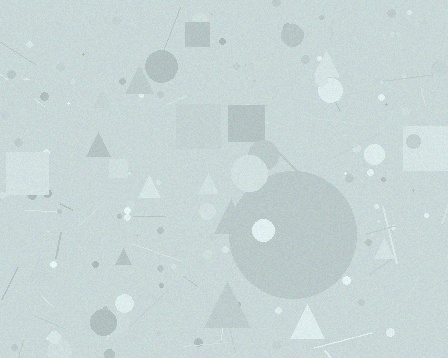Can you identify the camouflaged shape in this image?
The camouflaged shape is a circle.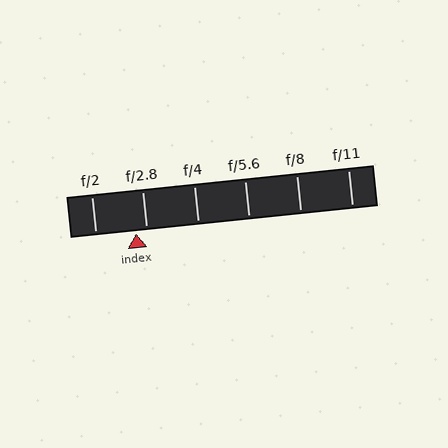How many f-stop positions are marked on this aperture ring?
There are 6 f-stop positions marked.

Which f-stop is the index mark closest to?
The index mark is closest to f/2.8.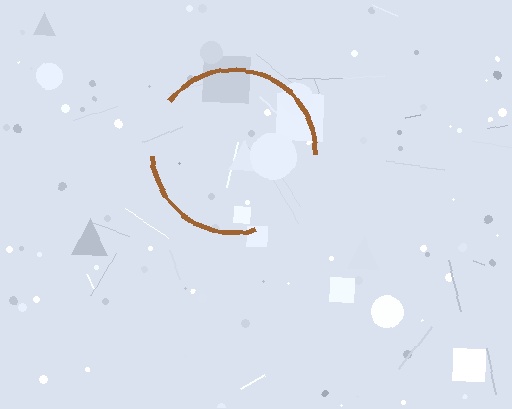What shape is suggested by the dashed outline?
The dashed outline suggests a circle.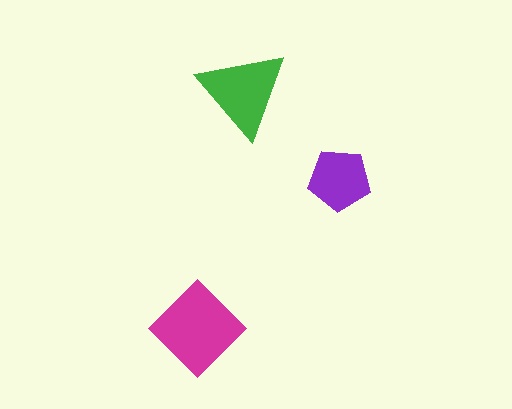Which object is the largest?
The magenta diamond.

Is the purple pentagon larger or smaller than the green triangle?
Smaller.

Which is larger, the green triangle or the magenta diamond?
The magenta diamond.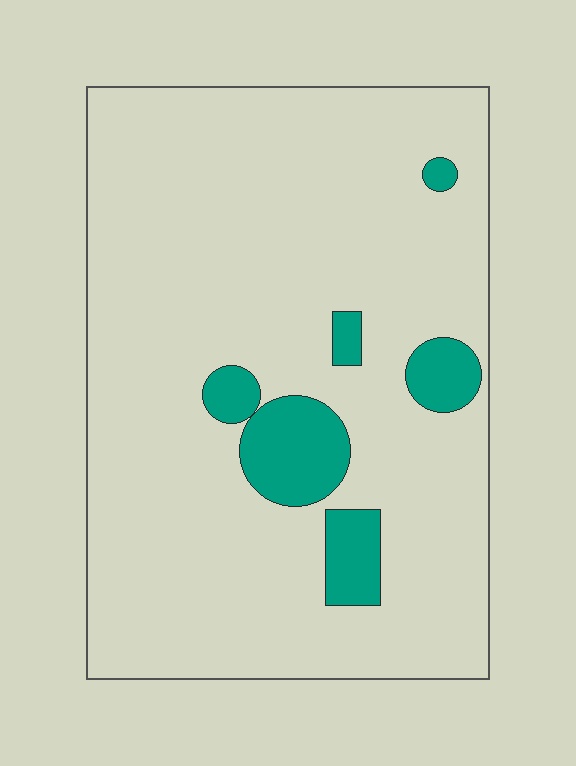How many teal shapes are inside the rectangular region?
6.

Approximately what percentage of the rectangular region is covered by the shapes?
Approximately 10%.